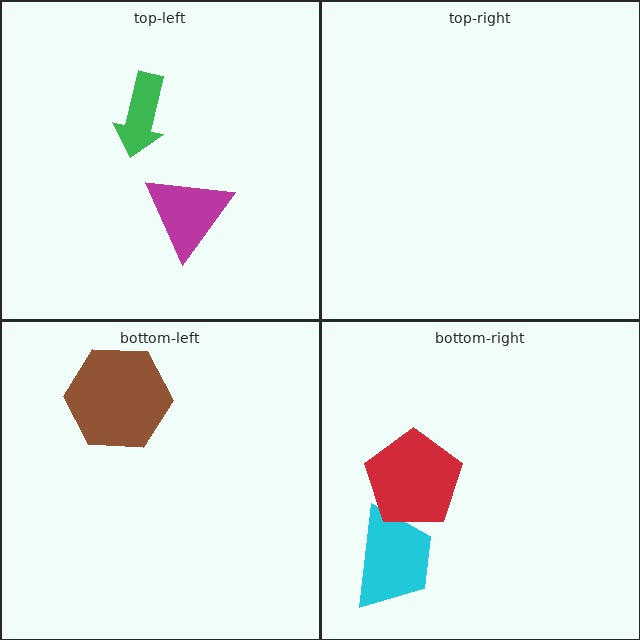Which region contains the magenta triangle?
The top-left region.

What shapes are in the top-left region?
The green arrow, the magenta triangle.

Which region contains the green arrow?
The top-left region.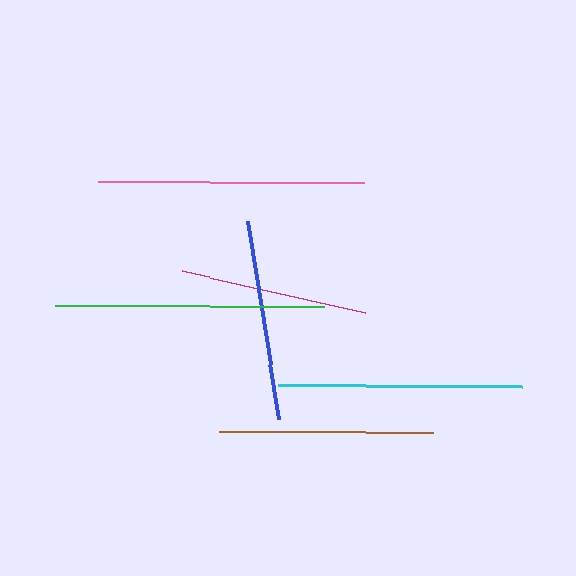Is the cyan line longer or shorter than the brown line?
The cyan line is longer than the brown line.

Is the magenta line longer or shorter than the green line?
The green line is longer than the magenta line.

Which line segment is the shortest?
The magenta line is the shortest at approximately 187 pixels.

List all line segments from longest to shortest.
From longest to shortest: green, pink, cyan, brown, blue, magenta.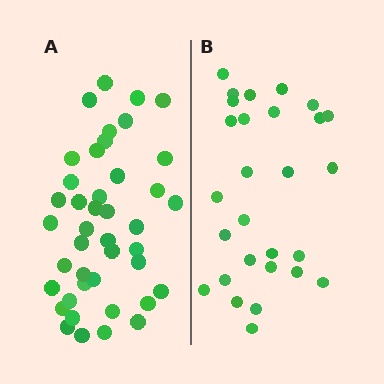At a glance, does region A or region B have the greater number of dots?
Region A (the left region) has more dots.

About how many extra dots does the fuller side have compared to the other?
Region A has approximately 15 more dots than region B.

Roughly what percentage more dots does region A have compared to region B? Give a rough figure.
About 50% more.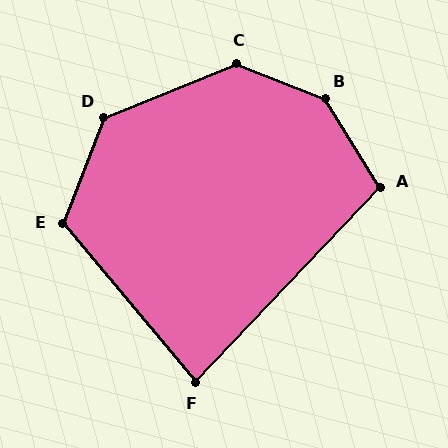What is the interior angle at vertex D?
Approximately 133 degrees (obtuse).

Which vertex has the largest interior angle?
B, at approximately 144 degrees.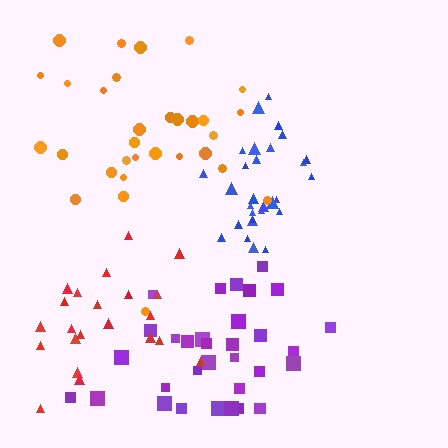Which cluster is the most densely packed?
Blue.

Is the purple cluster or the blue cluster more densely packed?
Blue.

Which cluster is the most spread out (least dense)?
Orange.